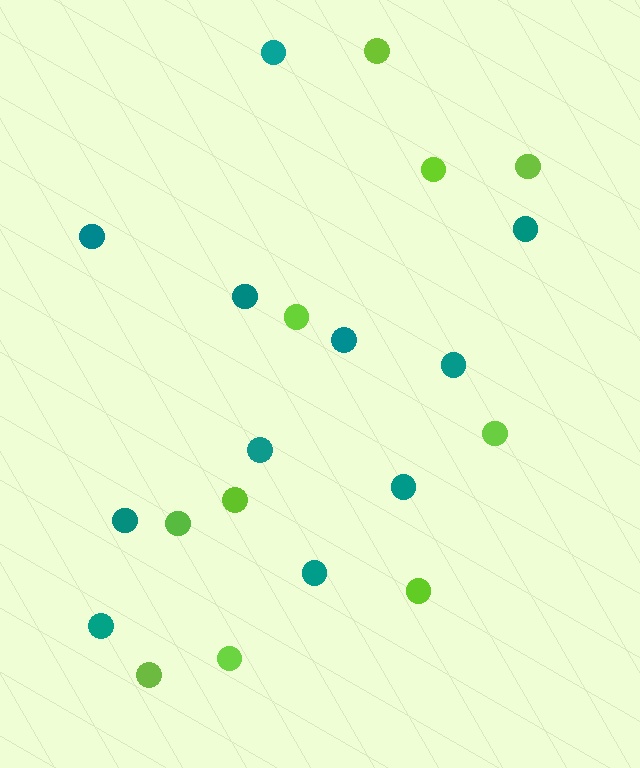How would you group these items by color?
There are 2 groups: one group of teal circles (11) and one group of lime circles (10).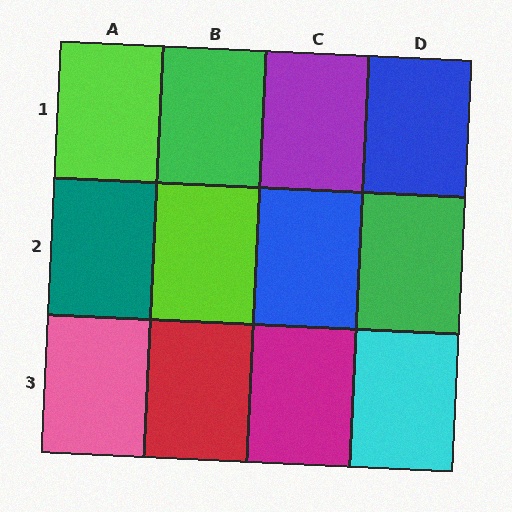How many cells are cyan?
1 cell is cyan.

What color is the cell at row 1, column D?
Blue.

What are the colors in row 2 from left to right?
Teal, lime, blue, green.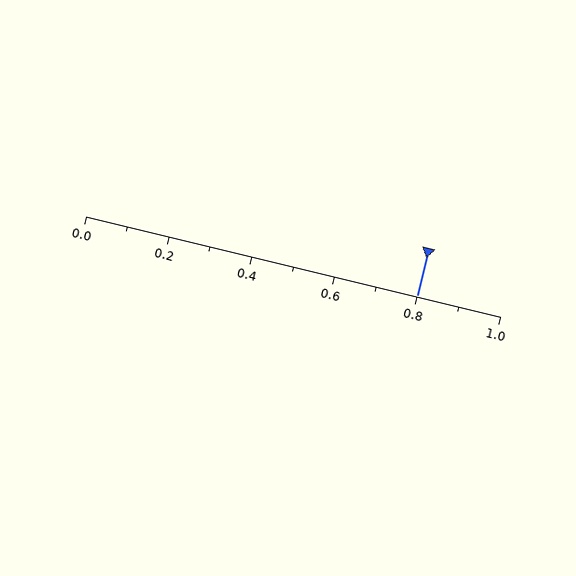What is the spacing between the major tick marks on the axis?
The major ticks are spaced 0.2 apart.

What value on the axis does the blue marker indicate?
The marker indicates approximately 0.8.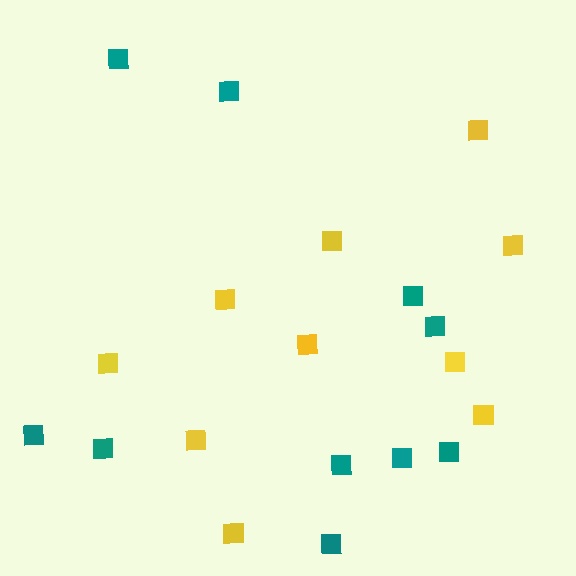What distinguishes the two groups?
There are 2 groups: one group of yellow squares (10) and one group of teal squares (10).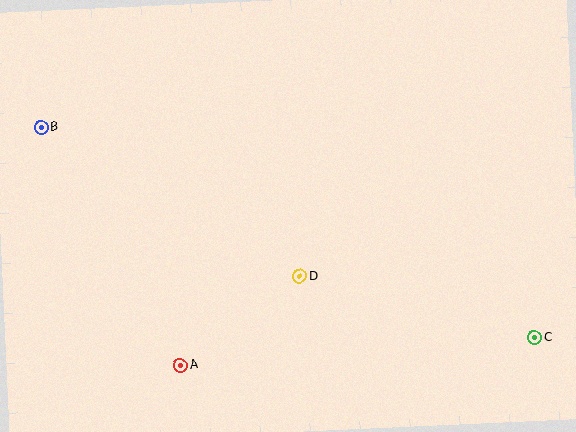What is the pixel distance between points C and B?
The distance between C and B is 536 pixels.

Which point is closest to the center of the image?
Point D at (300, 276) is closest to the center.